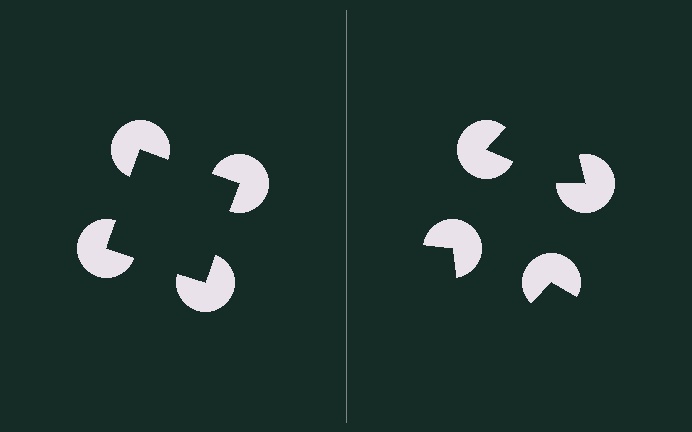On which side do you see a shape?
An illusory square appears on the left side. On the right side the wedge cuts are rotated, so no coherent shape forms.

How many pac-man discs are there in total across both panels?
8 — 4 on each side.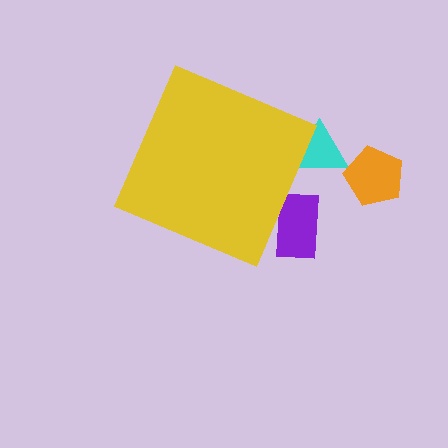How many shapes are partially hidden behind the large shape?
2 shapes are partially hidden.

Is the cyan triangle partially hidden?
Yes, the cyan triangle is partially hidden behind the yellow diamond.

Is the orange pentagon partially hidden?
No, the orange pentagon is fully visible.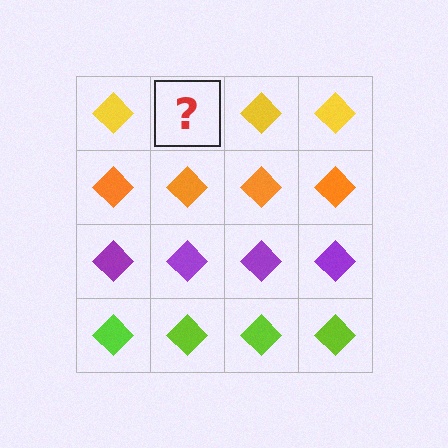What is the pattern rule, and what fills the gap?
The rule is that each row has a consistent color. The gap should be filled with a yellow diamond.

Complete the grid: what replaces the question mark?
The question mark should be replaced with a yellow diamond.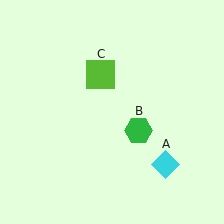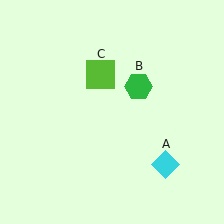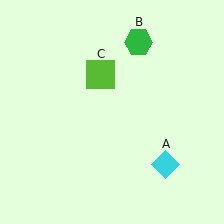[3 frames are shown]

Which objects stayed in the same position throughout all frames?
Cyan diamond (object A) and lime square (object C) remained stationary.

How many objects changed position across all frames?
1 object changed position: green hexagon (object B).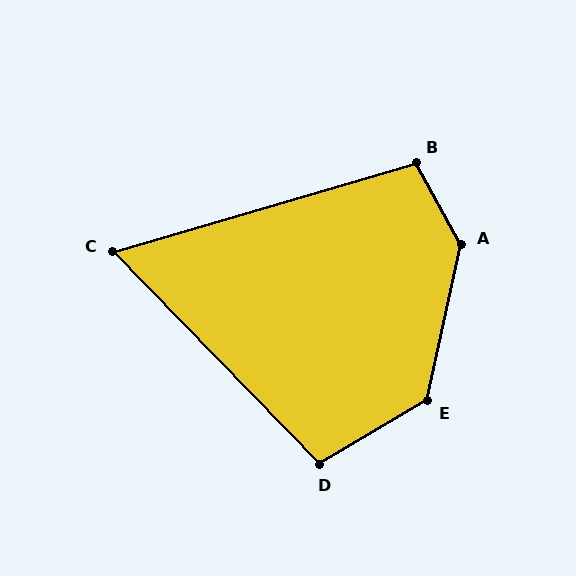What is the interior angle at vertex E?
Approximately 133 degrees (obtuse).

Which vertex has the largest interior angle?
A, at approximately 138 degrees.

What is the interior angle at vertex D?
Approximately 104 degrees (obtuse).